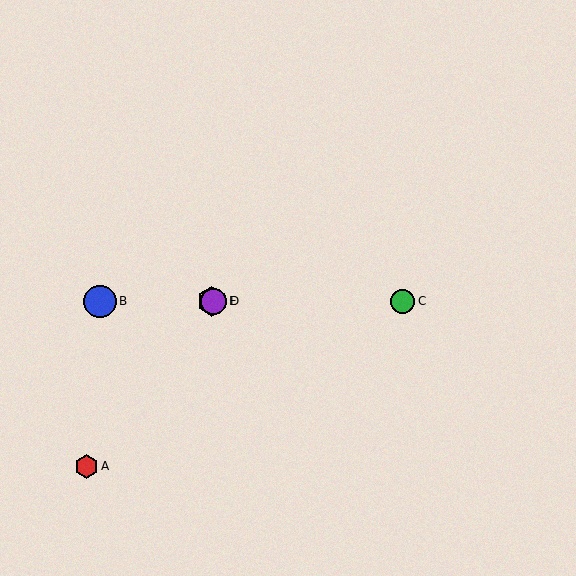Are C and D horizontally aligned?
Yes, both are at y≈301.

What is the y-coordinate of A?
Object A is at y≈466.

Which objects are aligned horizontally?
Objects B, C, D, E are aligned horizontally.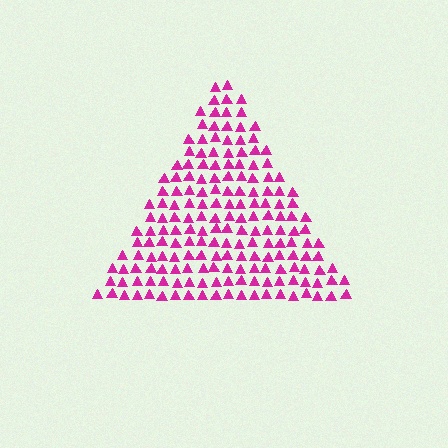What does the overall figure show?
The overall figure shows a triangle.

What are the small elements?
The small elements are triangles.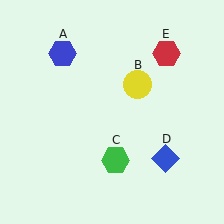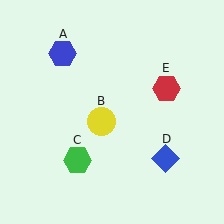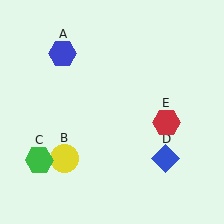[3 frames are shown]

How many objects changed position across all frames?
3 objects changed position: yellow circle (object B), green hexagon (object C), red hexagon (object E).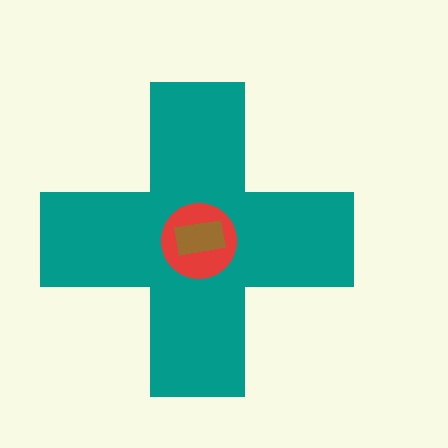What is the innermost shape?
The brown rectangle.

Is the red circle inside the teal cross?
Yes.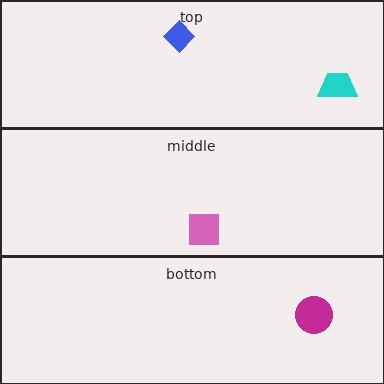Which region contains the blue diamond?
The top region.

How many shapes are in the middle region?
1.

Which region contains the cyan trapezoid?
The top region.